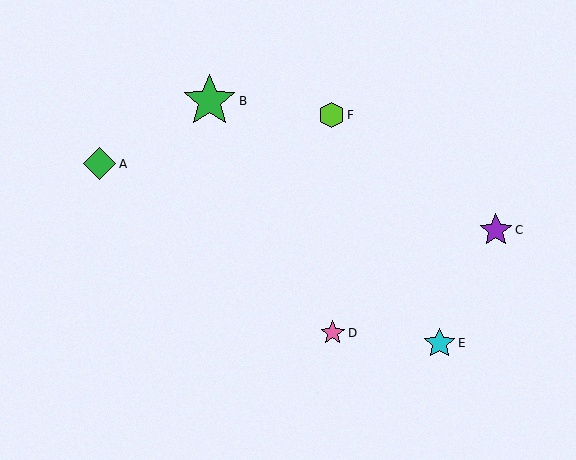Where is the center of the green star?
The center of the green star is at (209, 101).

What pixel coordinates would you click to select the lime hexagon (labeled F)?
Click at (332, 115) to select the lime hexagon F.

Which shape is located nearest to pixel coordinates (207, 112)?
The green star (labeled B) at (209, 101) is nearest to that location.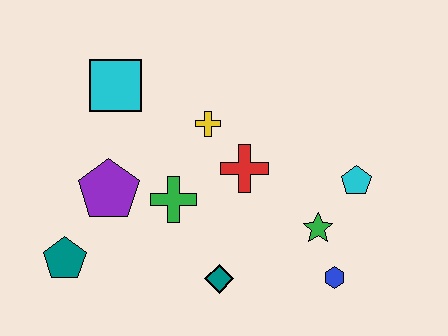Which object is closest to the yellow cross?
The red cross is closest to the yellow cross.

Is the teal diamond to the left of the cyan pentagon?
Yes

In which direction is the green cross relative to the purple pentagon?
The green cross is to the right of the purple pentagon.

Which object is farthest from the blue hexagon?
The cyan square is farthest from the blue hexagon.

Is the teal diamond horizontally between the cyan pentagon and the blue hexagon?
No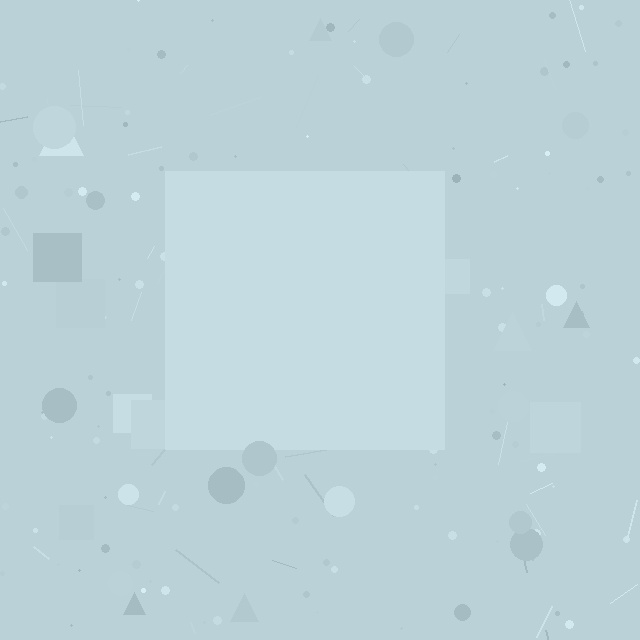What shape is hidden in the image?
A square is hidden in the image.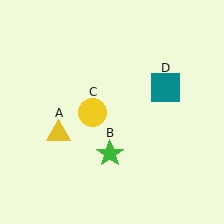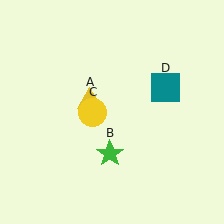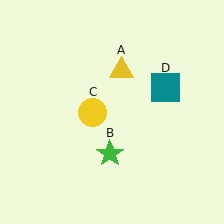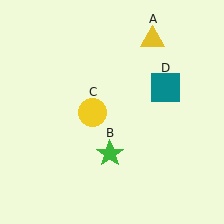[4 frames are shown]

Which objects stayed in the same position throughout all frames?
Green star (object B) and yellow circle (object C) and teal square (object D) remained stationary.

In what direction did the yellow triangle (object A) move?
The yellow triangle (object A) moved up and to the right.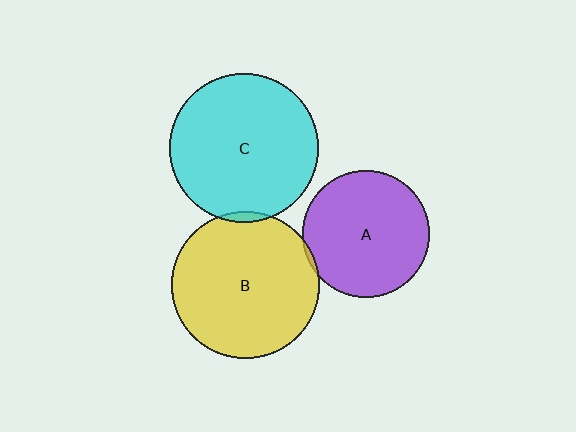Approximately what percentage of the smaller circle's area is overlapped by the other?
Approximately 5%.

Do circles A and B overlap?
Yes.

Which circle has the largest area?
Circle C (cyan).